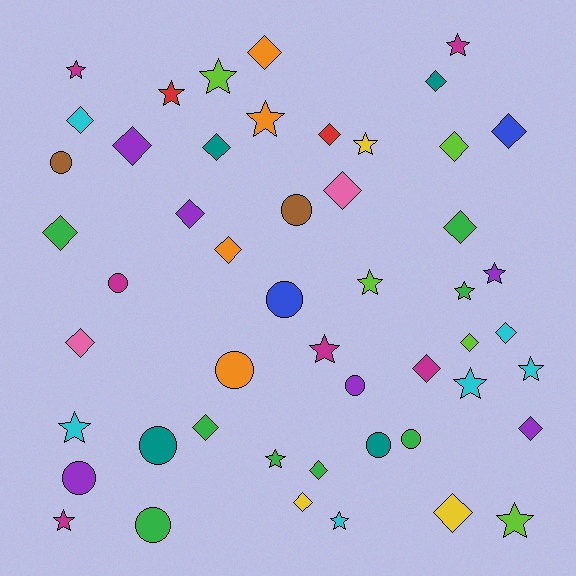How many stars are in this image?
There are 17 stars.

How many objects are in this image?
There are 50 objects.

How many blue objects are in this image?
There are 2 blue objects.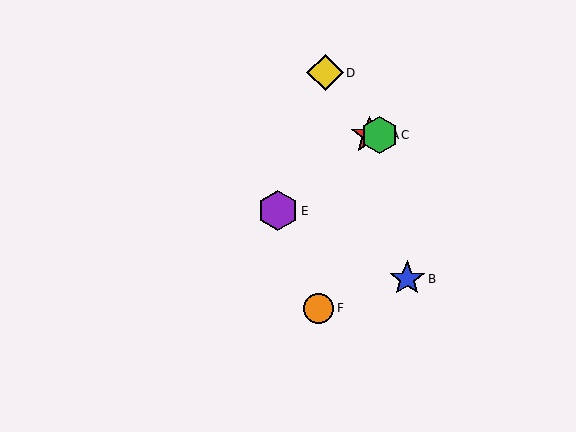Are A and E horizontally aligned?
No, A is at y≈135 and E is at y≈211.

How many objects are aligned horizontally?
2 objects (A, C) are aligned horizontally.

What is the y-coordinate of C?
Object C is at y≈135.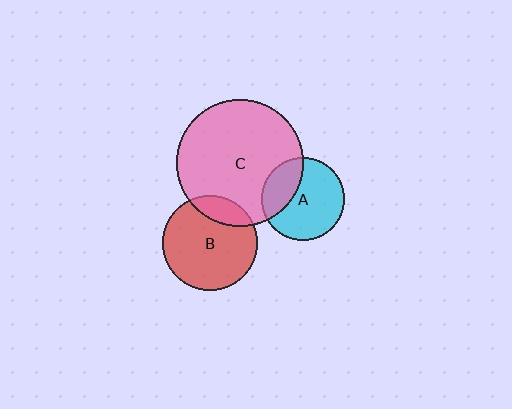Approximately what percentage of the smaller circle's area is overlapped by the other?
Approximately 15%.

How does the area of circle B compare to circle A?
Approximately 1.3 times.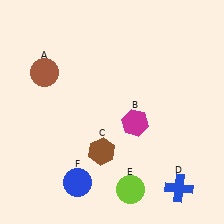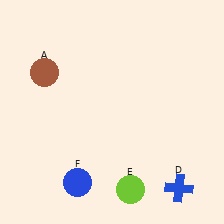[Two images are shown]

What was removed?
The brown hexagon (C), the magenta hexagon (B) were removed in Image 2.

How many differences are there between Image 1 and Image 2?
There are 2 differences between the two images.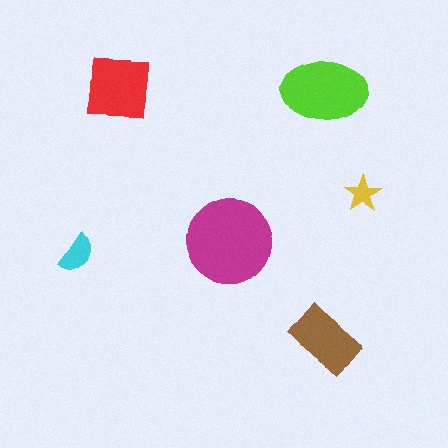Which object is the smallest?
The yellow star.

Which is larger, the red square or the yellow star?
The red square.